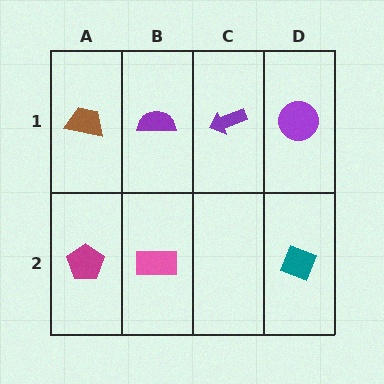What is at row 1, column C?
A purple arrow.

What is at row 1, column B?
A purple semicircle.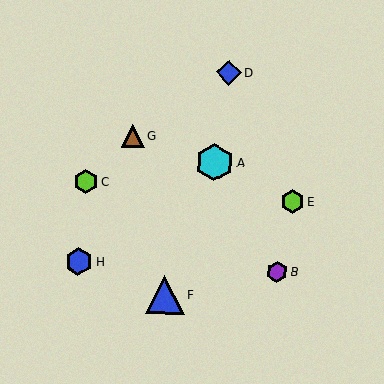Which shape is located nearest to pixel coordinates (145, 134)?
The brown triangle (labeled G) at (133, 136) is nearest to that location.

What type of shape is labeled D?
Shape D is a blue diamond.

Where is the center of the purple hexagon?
The center of the purple hexagon is at (277, 272).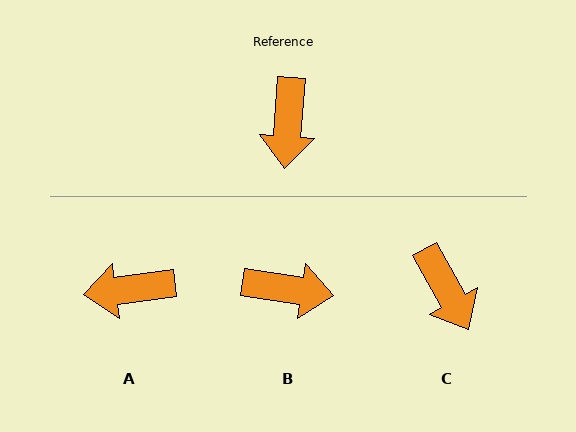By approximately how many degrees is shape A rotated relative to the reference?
Approximately 78 degrees clockwise.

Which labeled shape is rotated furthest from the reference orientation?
B, about 86 degrees away.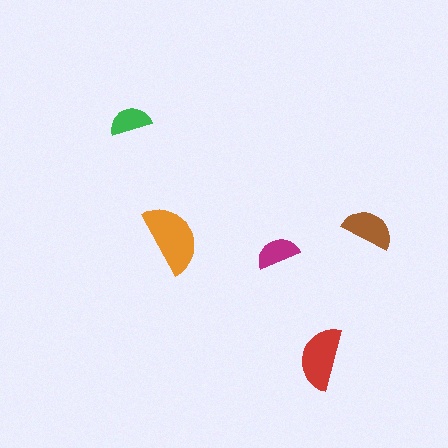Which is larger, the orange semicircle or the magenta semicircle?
The orange one.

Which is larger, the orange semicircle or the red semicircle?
The orange one.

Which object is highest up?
The green semicircle is topmost.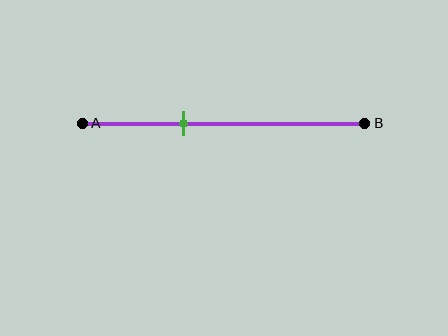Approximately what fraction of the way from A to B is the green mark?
The green mark is approximately 35% of the way from A to B.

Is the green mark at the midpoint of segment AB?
No, the mark is at about 35% from A, not at the 50% midpoint.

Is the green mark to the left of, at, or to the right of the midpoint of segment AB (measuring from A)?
The green mark is to the left of the midpoint of segment AB.